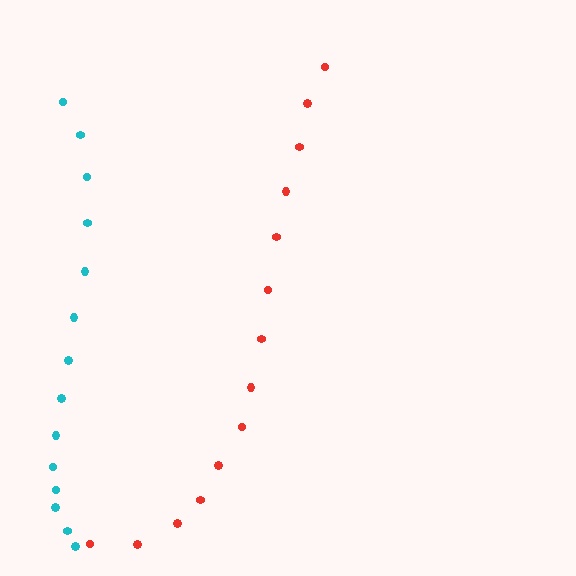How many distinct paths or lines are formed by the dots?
There are 2 distinct paths.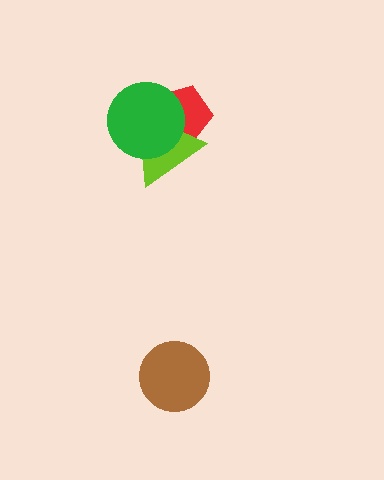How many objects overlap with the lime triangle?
2 objects overlap with the lime triangle.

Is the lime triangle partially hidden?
Yes, it is partially covered by another shape.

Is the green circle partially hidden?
No, no other shape covers it.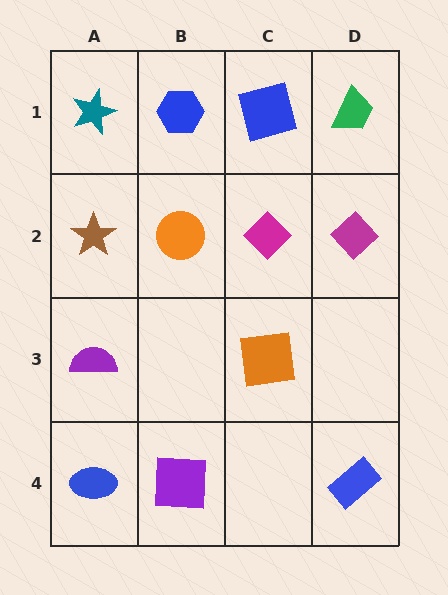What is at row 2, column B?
An orange circle.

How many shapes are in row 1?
4 shapes.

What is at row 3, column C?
An orange square.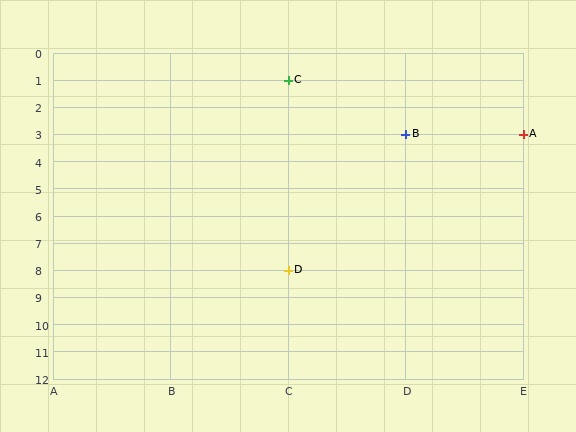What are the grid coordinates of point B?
Point B is at grid coordinates (D, 3).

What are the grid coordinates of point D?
Point D is at grid coordinates (C, 8).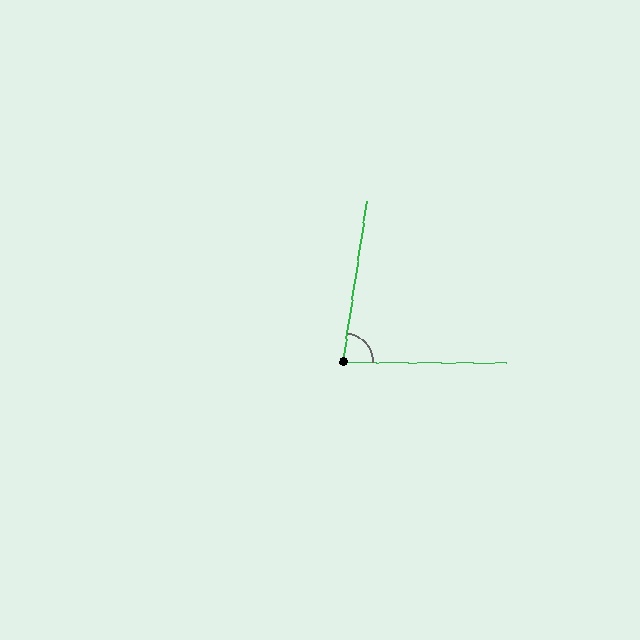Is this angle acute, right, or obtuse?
It is acute.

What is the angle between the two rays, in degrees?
Approximately 81 degrees.